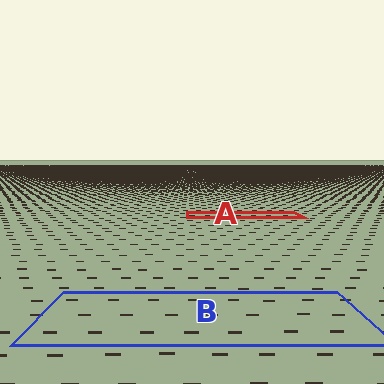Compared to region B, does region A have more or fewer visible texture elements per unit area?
Region A has more texture elements per unit area — they are packed more densely because it is farther away.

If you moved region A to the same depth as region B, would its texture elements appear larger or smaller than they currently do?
They would appear larger. At a closer depth, the same texture elements are projected at a bigger on-screen size.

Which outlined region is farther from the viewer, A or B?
Region A is farther from the viewer — the texture elements inside it appear smaller and more densely packed.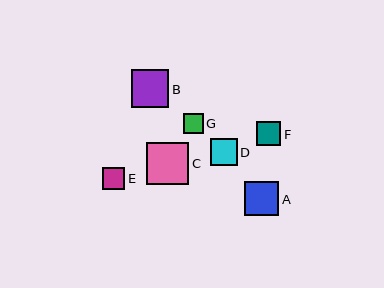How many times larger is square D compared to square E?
Square D is approximately 1.2 times the size of square E.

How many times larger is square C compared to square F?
Square C is approximately 1.7 times the size of square F.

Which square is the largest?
Square C is the largest with a size of approximately 43 pixels.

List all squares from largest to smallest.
From largest to smallest: C, B, A, D, F, E, G.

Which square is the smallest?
Square G is the smallest with a size of approximately 20 pixels.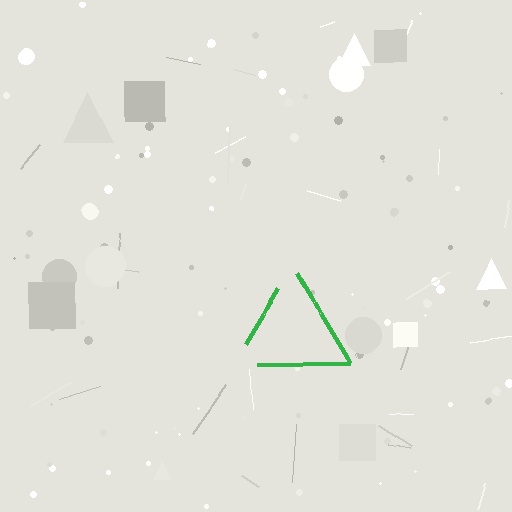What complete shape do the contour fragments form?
The contour fragments form a triangle.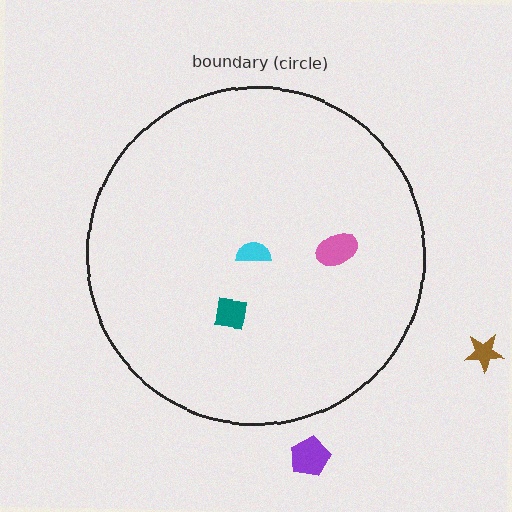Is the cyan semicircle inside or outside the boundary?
Inside.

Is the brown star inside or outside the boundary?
Outside.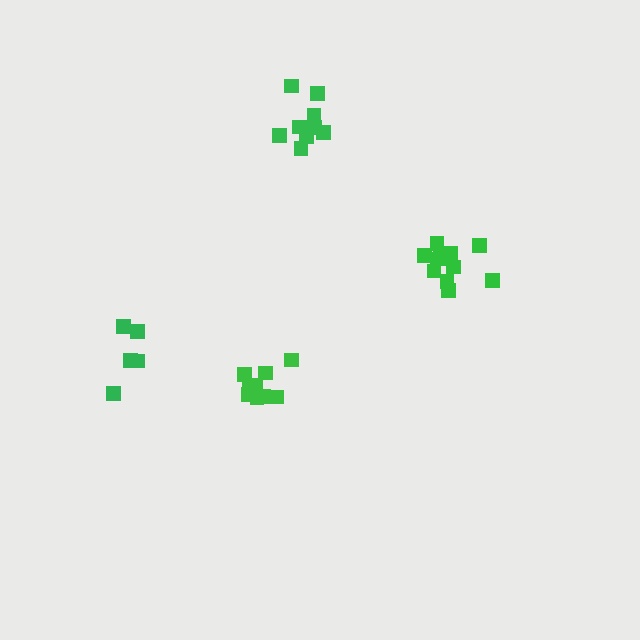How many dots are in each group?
Group 1: 9 dots, Group 2: 9 dots, Group 3: 11 dots, Group 4: 5 dots (34 total).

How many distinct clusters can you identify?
There are 4 distinct clusters.